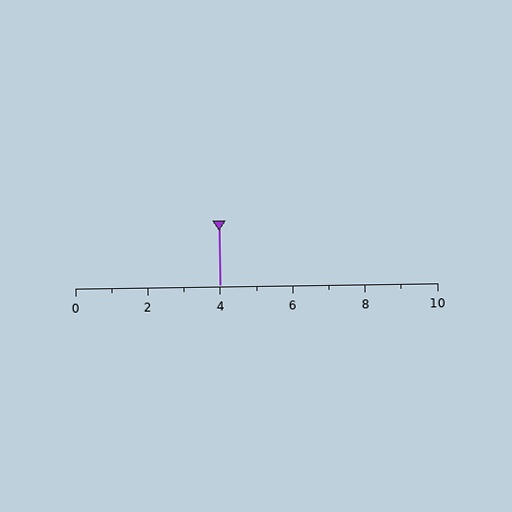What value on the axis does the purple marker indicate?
The marker indicates approximately 4.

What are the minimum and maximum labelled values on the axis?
The axis runs from 0 to 10.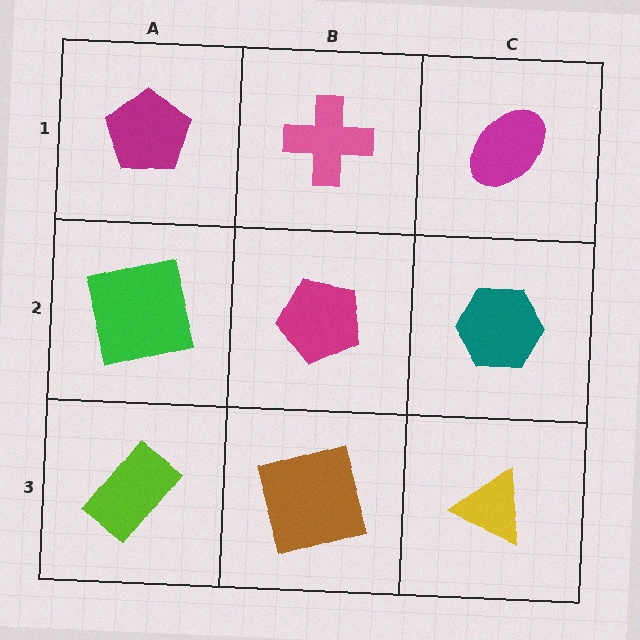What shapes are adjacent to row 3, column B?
A magenta pentagon (row 2, column B), a lime rectangle (row 3, column A), a yellow triangle (row 3, column C).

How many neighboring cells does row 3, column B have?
3.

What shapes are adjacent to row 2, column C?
A magenta ellipse (row 1, column C), a yellow triangle (row 3, column C), a magenta pentagon (row 2, column B).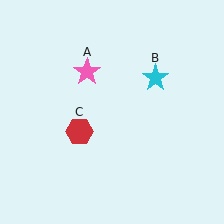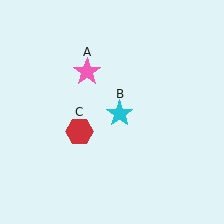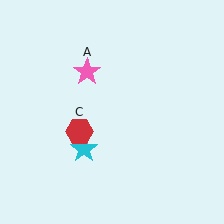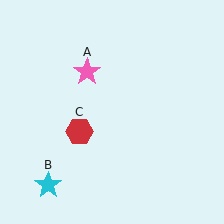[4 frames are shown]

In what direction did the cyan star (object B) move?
The cyan star (object B) moved down and to the left.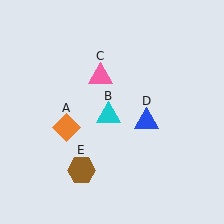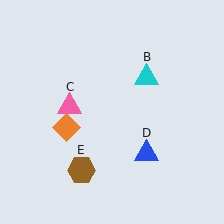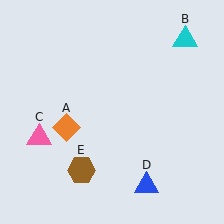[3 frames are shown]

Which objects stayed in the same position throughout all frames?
Orange diamond (object A) and brown hexagon (object E) remained stationary.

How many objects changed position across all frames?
3 objects changed position: cyan triangle (object B), pink triangle (object C), blue triangle (object D).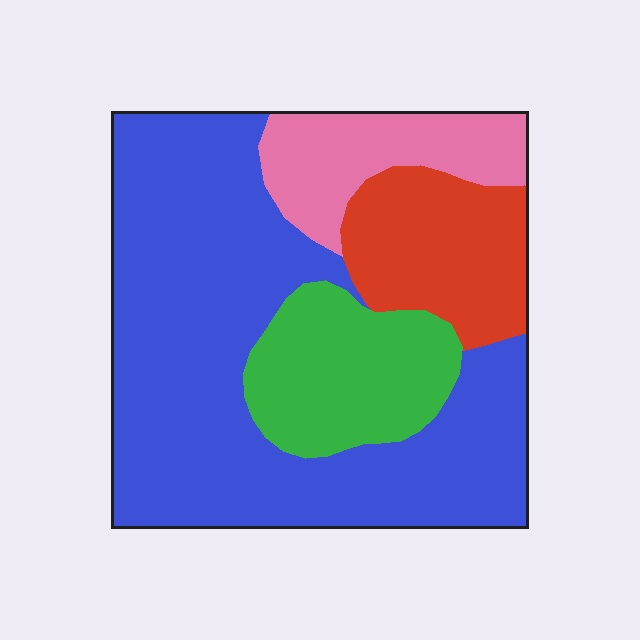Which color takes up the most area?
Blue, at roughly 55%.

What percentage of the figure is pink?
Pink takes up about one eighth (1/8) of the figure.